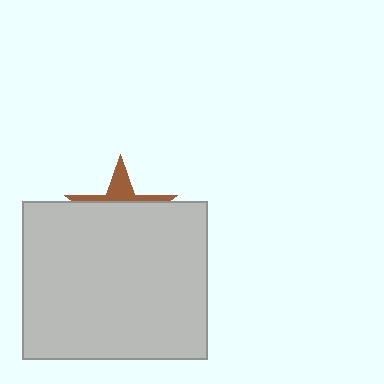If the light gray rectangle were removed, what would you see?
You would see the complete brown star.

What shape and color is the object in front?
The object in front is a light gray rectangle.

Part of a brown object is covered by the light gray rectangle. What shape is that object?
It is a star.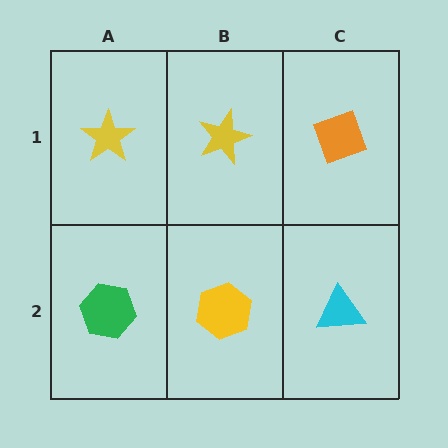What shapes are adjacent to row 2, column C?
An orange diamond (row 1, column C), a yellow hexagon (row 2, column B).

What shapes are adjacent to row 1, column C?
A cyan triangle (row 2, column C), a yellow star (row 1, column B).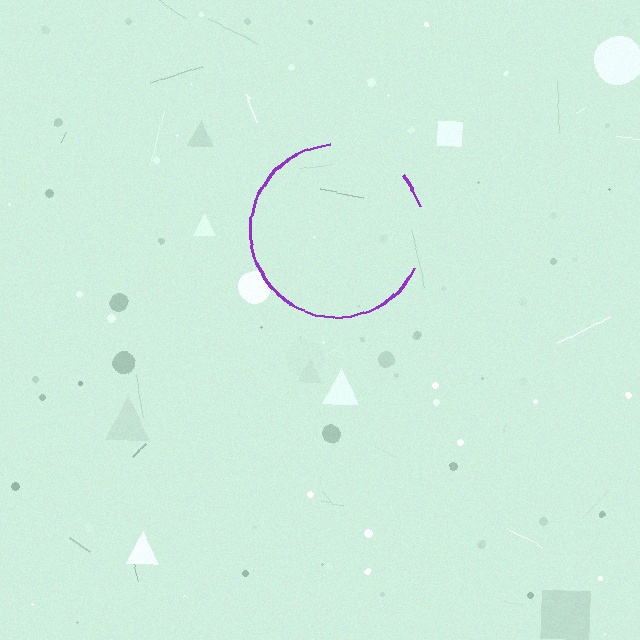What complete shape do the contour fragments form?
The contour fragments form a circle.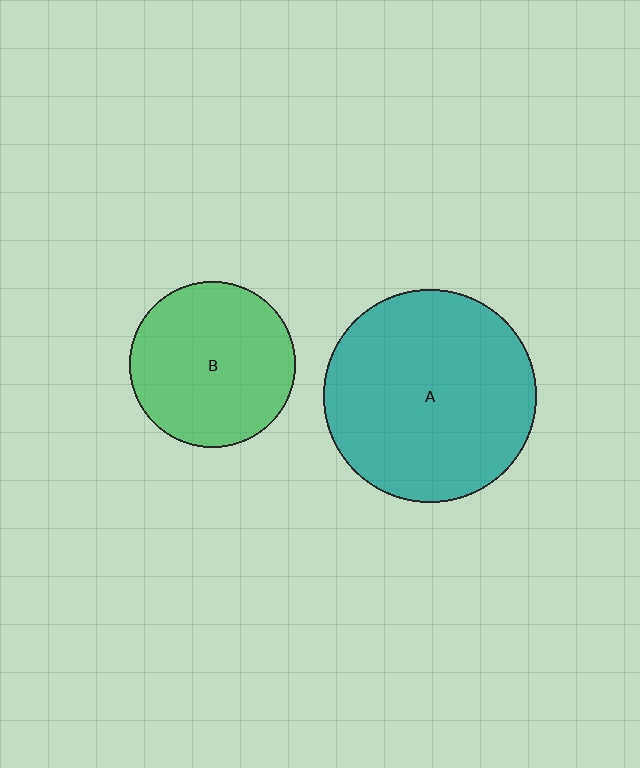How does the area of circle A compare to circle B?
Approximately 1.7 times.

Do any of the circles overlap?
No, none of the circles overlap.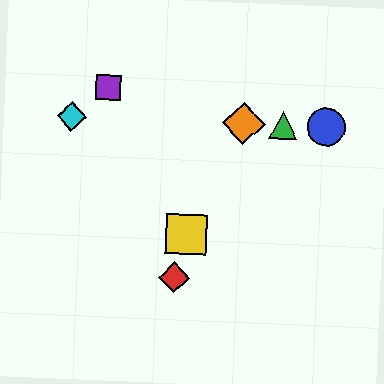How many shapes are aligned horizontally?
4 shapes (the blue circle, the green triangle, the orange diamond, the cyan diamond) are aligned horizontally.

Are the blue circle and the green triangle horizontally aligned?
Yes, both are at y≈127.